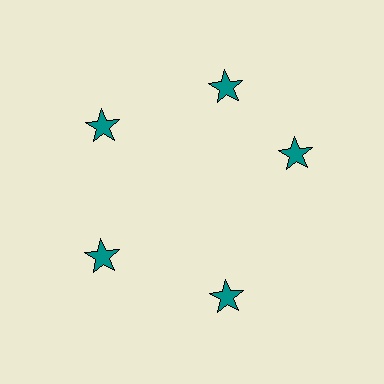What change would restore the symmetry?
The symmetry would be restored by rotating it back into even spacing with its neighbors so that all 5 stars sit at equal angles and equal distance from the center.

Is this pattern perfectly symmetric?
No. The 5 teal stars are arranged in a ring, but one element near the 3 o'clock position is rotated out of alignment along the ring, breaking the 5-fold rotational symmetry.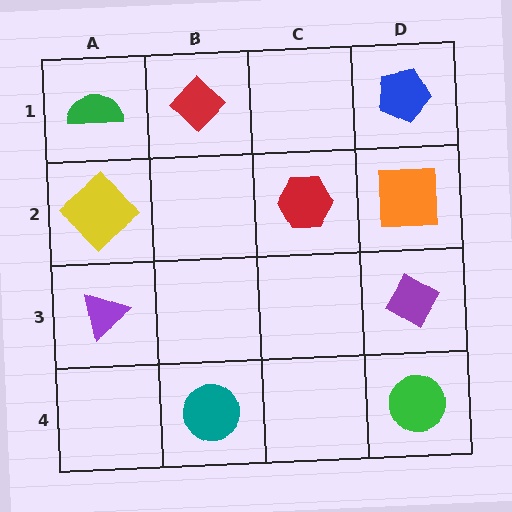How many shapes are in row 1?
3 shapes.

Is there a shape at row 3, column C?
No, that cell is empty.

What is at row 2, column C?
A red hexagon.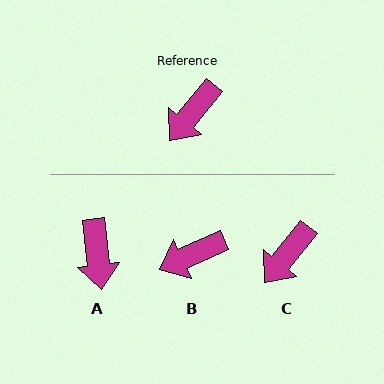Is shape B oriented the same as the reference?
No, it is off by about 27 degrees.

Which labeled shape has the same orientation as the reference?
C.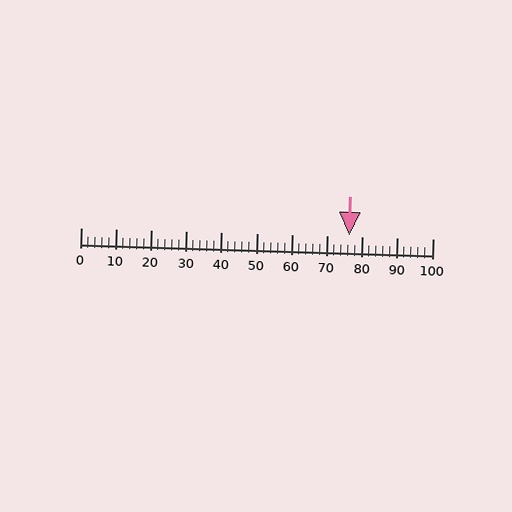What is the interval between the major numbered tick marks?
The major tick marks are spaced 10 units apart.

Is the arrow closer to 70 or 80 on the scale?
The arrow is closer to 80.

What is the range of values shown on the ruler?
The ruler shows values from 0 to 100.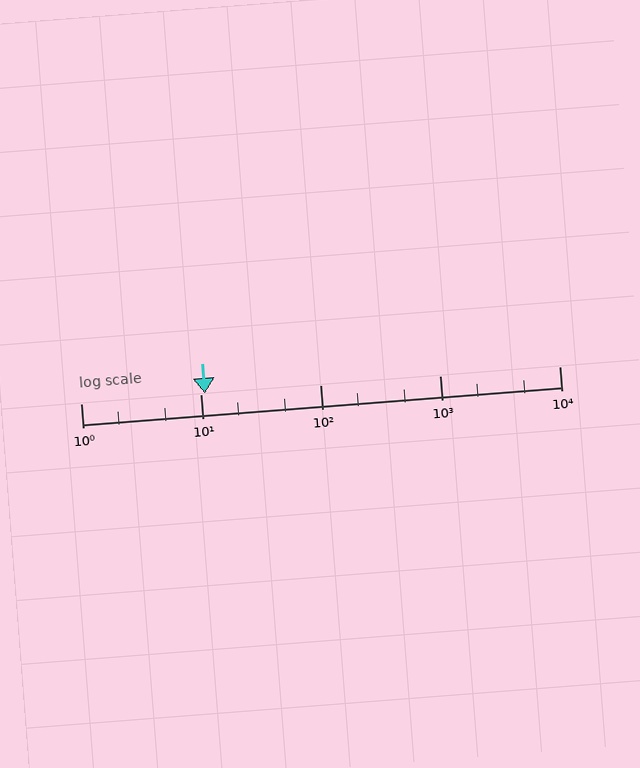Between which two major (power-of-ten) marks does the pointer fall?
The pointer is between 10 and 100.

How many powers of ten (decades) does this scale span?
The scale spans 4 decades, from 1 to 10000.